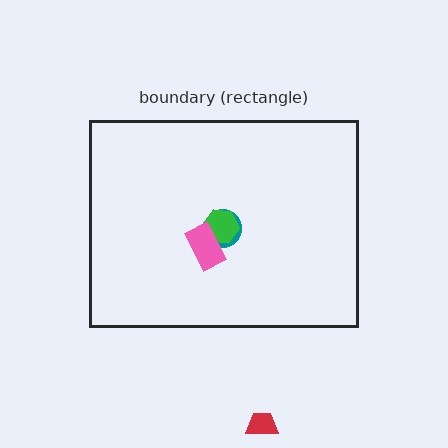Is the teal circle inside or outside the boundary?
Inside.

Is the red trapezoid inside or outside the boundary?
Outside.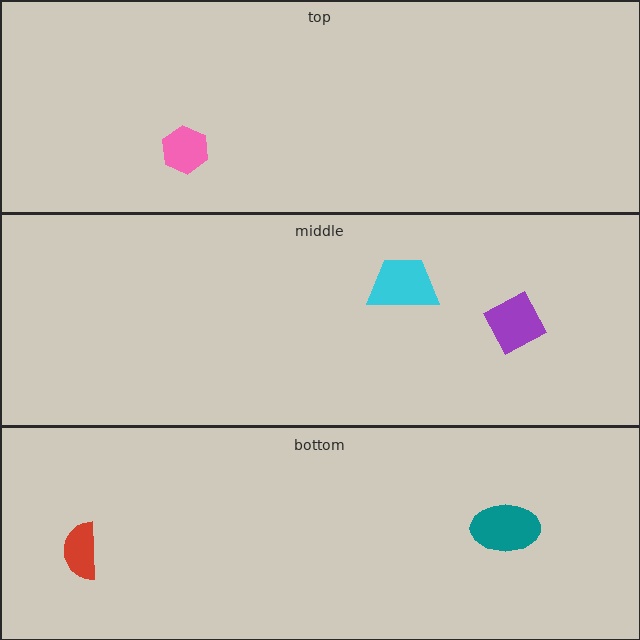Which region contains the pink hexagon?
The top region.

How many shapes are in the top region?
1.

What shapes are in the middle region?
The cyan trapezoid, the purple diamond.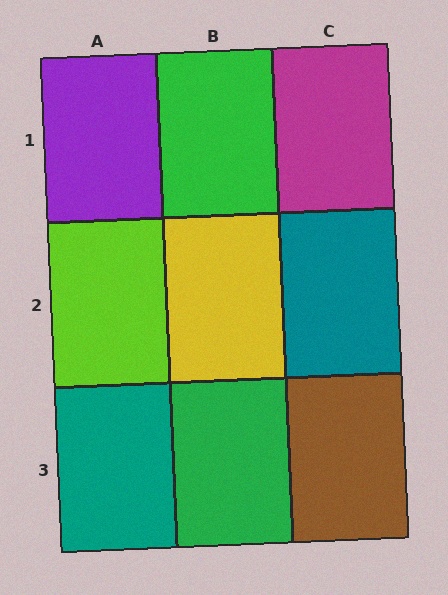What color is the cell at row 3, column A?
Teal.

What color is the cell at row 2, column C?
Teal.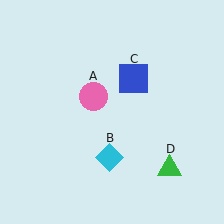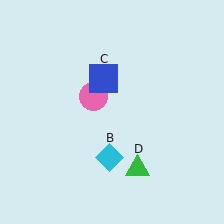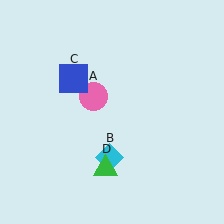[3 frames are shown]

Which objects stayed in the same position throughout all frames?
Pink circle (object A) and cyan diamond (object B) remained stationary.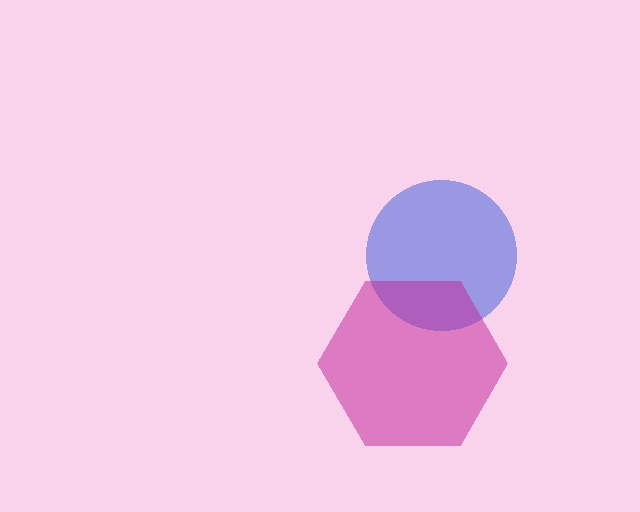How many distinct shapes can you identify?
There are 2 distinct shapes: a blue circle, a magenta hexagon.